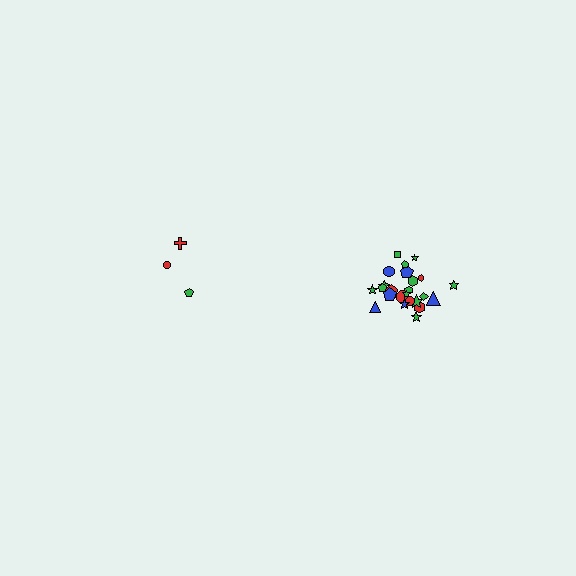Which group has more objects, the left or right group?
The right group.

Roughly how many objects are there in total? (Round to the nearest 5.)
Roughly 30 objects in total.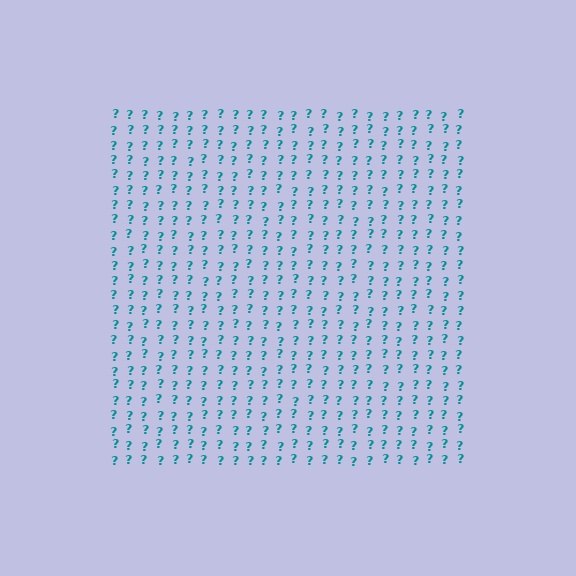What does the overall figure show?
The overall figure shows a square.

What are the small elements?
The small elements are question marks.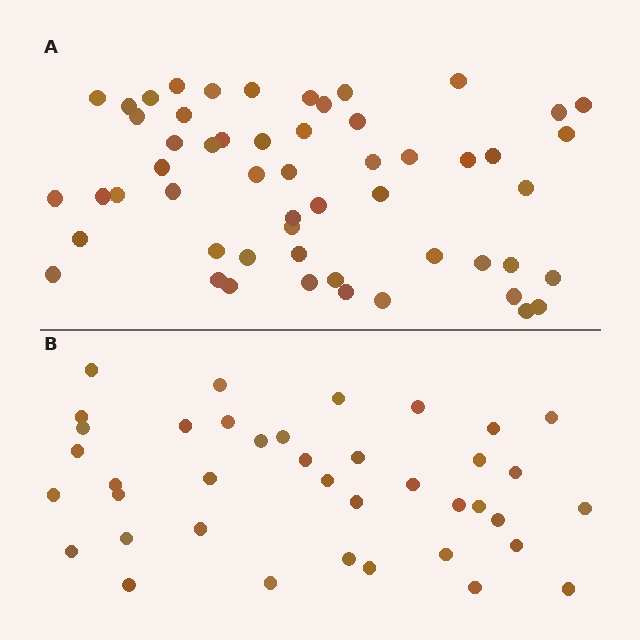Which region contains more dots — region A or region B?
Region A (the top region) has more dots.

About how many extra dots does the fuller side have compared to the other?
Region A has approximately 15 more dots than region B.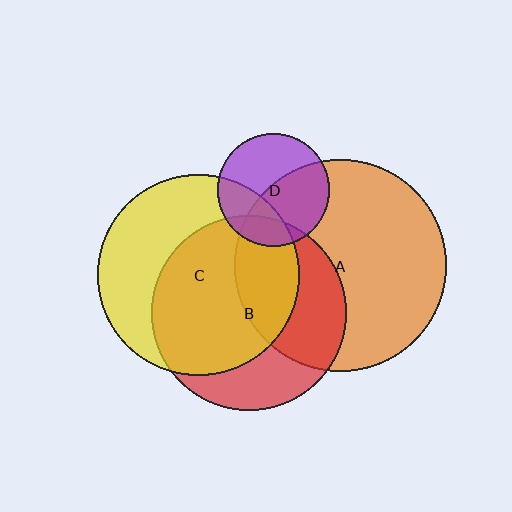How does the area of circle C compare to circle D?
Approximately 3.2 times.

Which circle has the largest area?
Circle A (orange).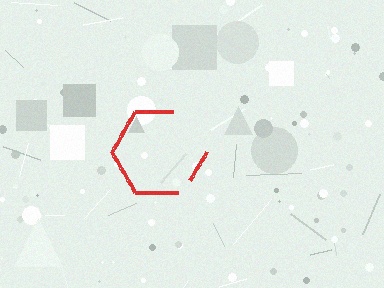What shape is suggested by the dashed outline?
The dashed outline suggests a hexagon.